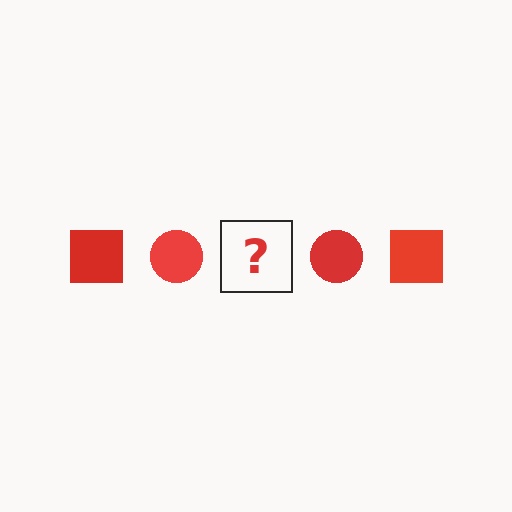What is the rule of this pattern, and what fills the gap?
The rule is that the pattern cycles through square, circle shapes in red. The gap should be filled with a red square.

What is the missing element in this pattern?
The missing element is a red square.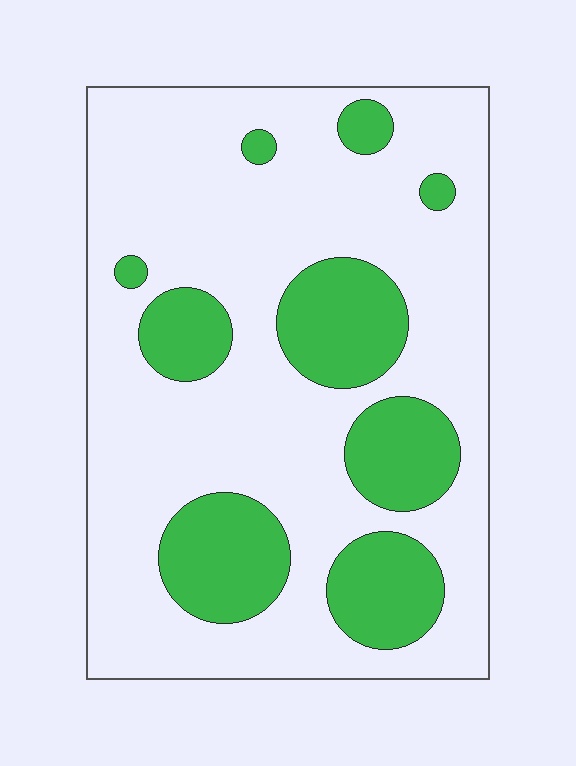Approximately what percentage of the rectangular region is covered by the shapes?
Approximately 25%.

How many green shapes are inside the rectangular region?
9.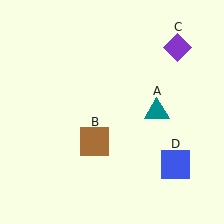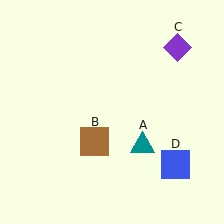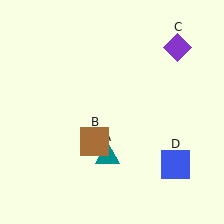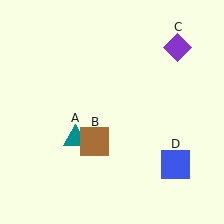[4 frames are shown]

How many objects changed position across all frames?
1 object changed position: teal triangle (object A).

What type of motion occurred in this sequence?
The teal triangle (object A) rotated clockwise around the center of the scene.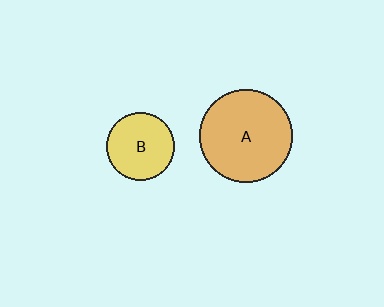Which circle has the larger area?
Circle A (orange).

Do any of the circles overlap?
No, none of the circles overlap.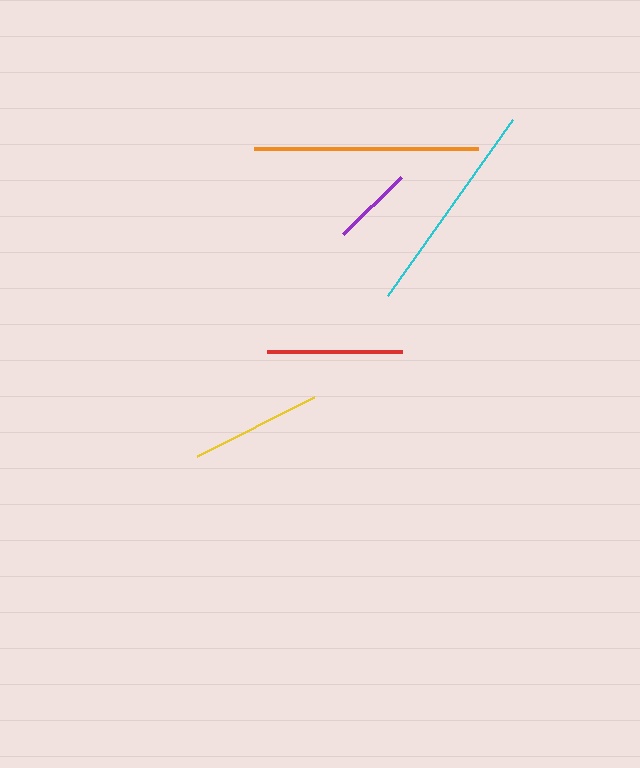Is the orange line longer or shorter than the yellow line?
The orange line is longer than the yellow line.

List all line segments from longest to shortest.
From longest to shortest: orange, cyan, red, yellow, purple.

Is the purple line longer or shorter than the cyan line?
The cyan line is longer than the purple line.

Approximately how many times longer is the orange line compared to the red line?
The orange line is approximately 1.7 times the length of the red line.